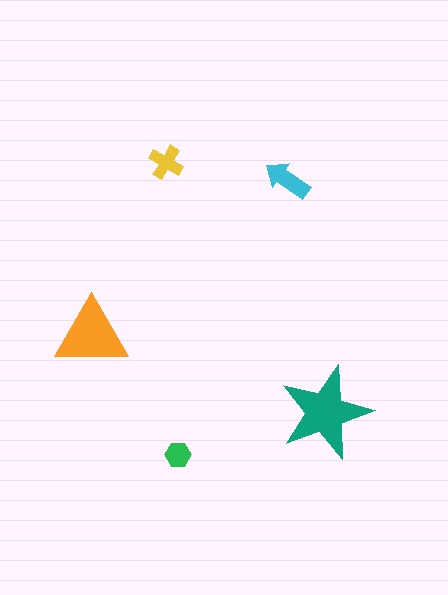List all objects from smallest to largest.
The green hexagon, the yellow cross, the cyan arrow, the orange triangle, the teal star.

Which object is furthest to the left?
The orange triangle is leftmost.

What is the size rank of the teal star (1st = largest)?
1st.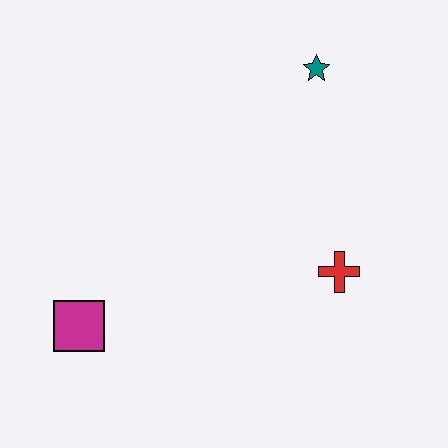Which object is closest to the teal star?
The red cross is closest to the teal star.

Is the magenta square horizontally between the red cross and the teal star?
No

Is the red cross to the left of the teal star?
No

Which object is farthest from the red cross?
The magenta square is farthest from the red cross.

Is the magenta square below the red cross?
Yes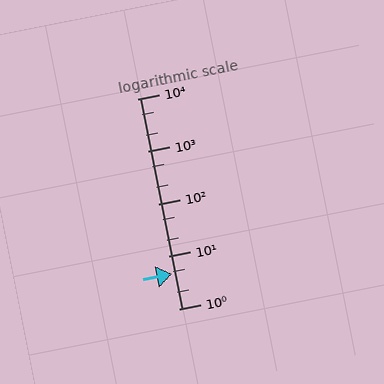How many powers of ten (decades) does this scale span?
The scale spans 4 decades, from 1 to 10000.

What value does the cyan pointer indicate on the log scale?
The pointer indicates approximately 4.7.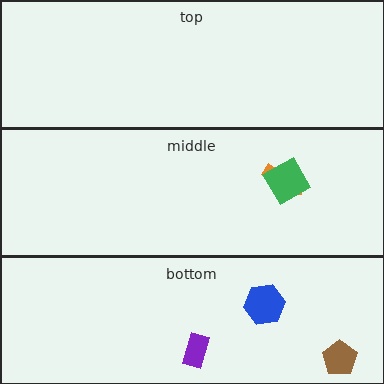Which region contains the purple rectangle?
The bottom region.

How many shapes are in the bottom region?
3.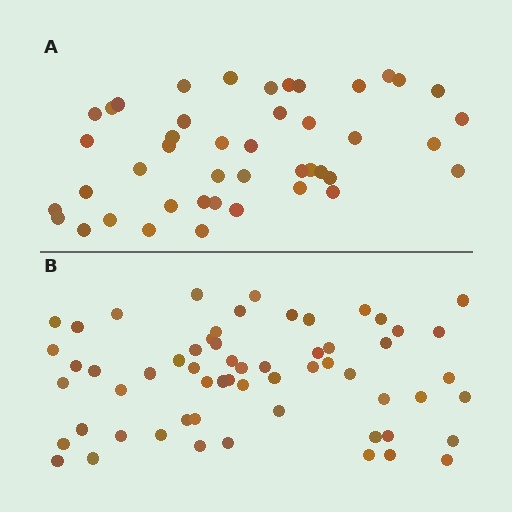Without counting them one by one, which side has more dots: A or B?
Region B (the bottom region) has more dots.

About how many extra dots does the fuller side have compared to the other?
Region B has approximately 15 more dots than region A.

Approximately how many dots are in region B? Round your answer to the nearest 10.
About 60 dots.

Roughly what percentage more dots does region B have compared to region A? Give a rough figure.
About 35% more.